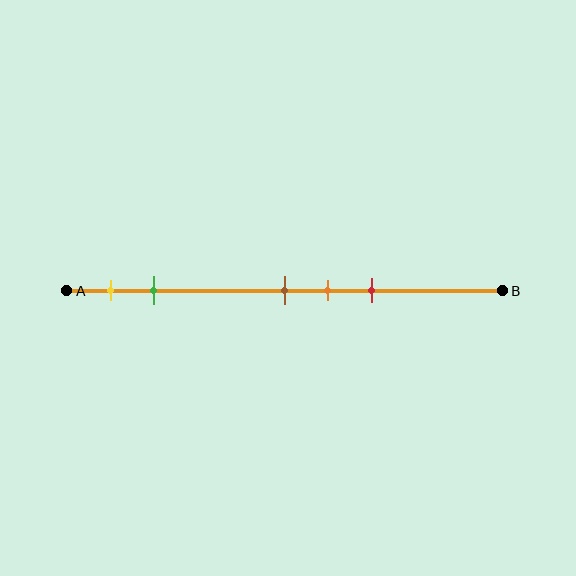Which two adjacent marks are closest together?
The brown and orange marks are the closest adjacent pair.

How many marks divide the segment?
There are 5 marks dividing the segment.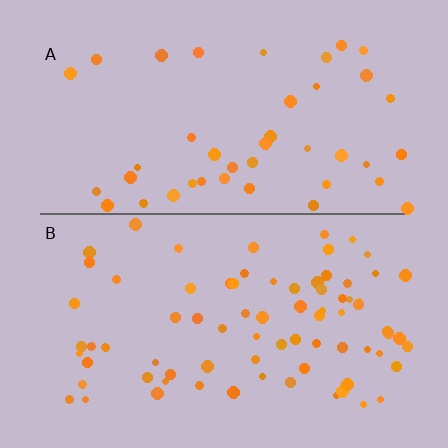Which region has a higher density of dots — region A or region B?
B (the bottom).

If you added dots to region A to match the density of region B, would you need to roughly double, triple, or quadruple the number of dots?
Approximately double.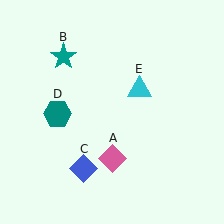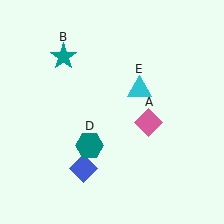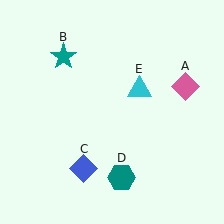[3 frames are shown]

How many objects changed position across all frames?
2 objects changed position: pink diamond (object A), teal hexagon (object D).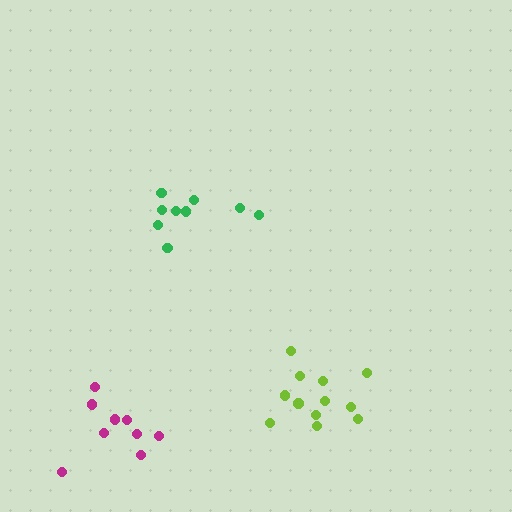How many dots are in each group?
Group 1: 12 dots, Group 2: 9 dots, Group 3: 9 dots (30 total).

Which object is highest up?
The green cluster is topmost.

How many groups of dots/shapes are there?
There are 3 groups.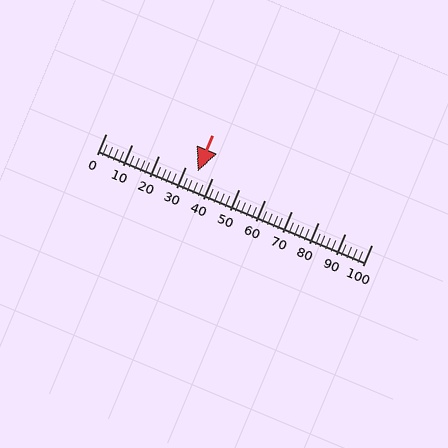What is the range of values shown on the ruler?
The ruler shows values from 0 to 100.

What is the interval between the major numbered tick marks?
The major tick marks are spaced 10 units apart.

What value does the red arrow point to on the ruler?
The red arrow points to approximately 34.